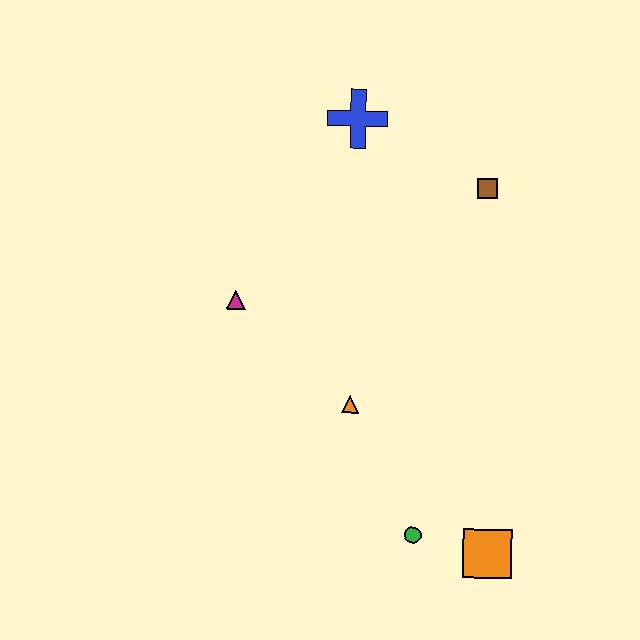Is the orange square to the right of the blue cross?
Yes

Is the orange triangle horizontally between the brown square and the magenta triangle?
Yes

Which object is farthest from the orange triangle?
The blue cross is farthest from the orange triangle.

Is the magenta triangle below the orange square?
No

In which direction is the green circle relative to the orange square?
The green circle is to the left of the orange square.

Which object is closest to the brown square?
The blue cross is closest to the brown square.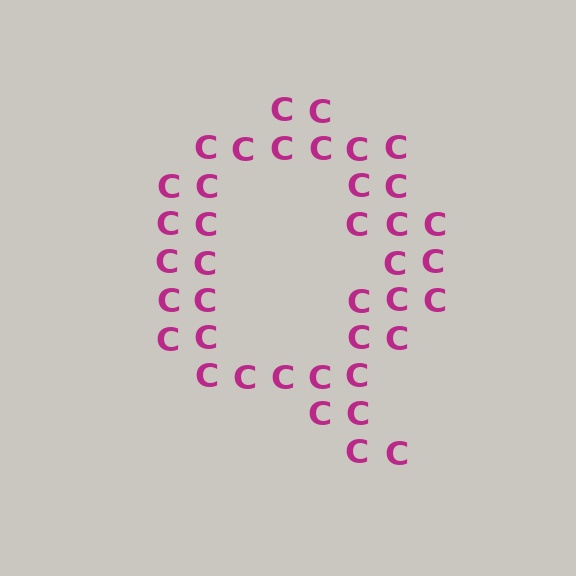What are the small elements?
The small elements are letter C's.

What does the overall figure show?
The overall figure shows the letter Q.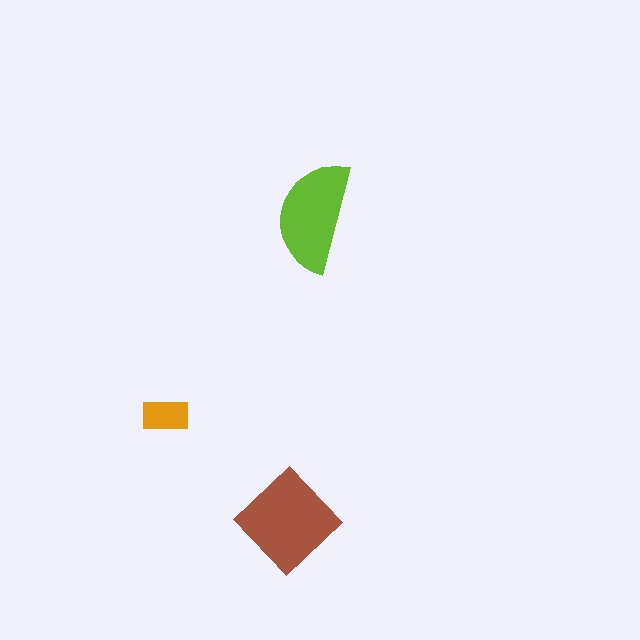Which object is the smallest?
The orange rectangle.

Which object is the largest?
The brown diamond.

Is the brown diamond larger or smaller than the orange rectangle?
Larger.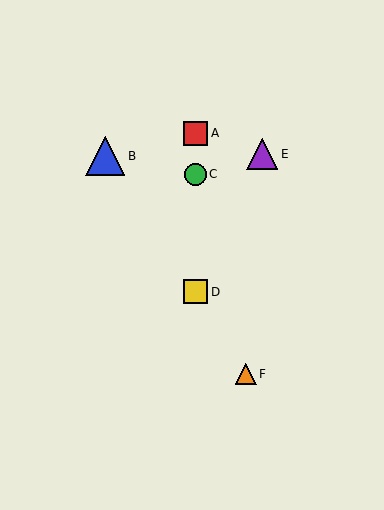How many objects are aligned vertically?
3 objects (A, C, D) are aligned vertically.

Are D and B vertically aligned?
No, D is at x≈196 and B is at x≈105.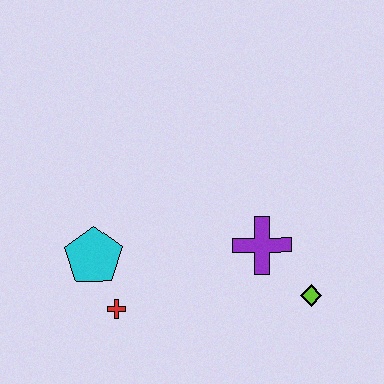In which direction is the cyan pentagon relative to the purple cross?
The cyan pentagon is to the left of the purple cross.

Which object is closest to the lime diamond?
The purple cross is closest to the lime diamond.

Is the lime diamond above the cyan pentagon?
No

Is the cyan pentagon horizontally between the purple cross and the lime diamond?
No